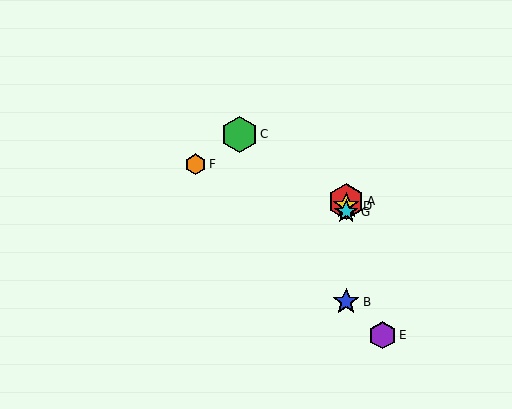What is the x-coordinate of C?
Object C is at x≈239.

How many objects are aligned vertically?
4 objects (A, B, D, G) are aligned vertically.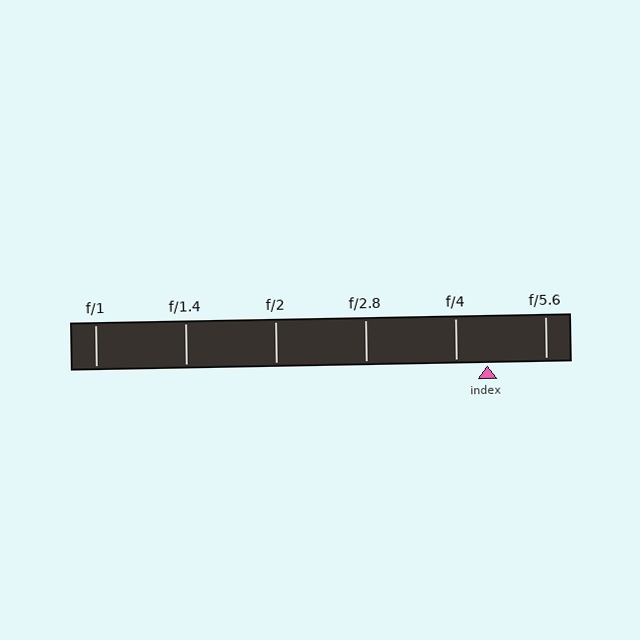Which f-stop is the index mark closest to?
The index mark is closest to f/4.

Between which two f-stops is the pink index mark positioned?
The index mark is between f/4 and f/5.6.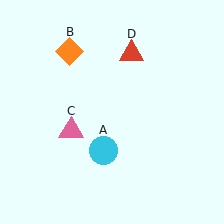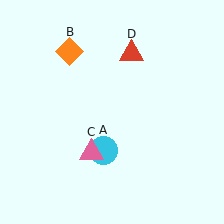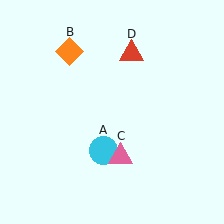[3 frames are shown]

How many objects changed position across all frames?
1 object changed position: pink triangle (object C).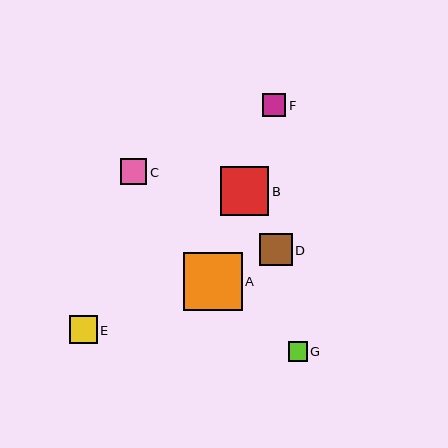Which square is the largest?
Square A is the largest with a size of approximately 58 pixels.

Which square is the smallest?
Square G is the smallest with a size of approximately 19 pixels.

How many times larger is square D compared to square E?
Square D is approximately 1.2 times the size of square E.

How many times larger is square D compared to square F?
Square D is approximately 1.4 times the size of square F.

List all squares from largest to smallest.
From largest to smallest: A, B, D, E, C, F, G.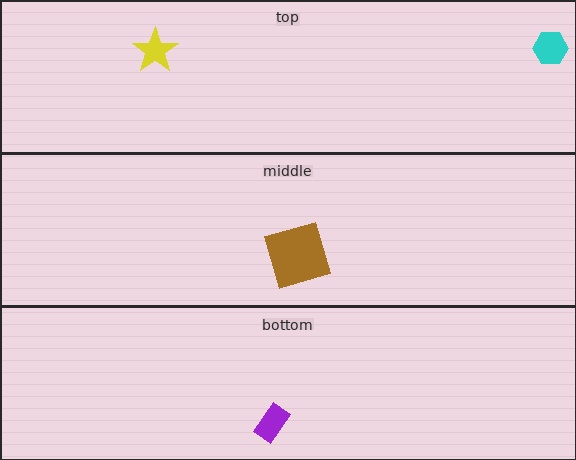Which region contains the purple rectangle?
The bottom region.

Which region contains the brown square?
The middle region.